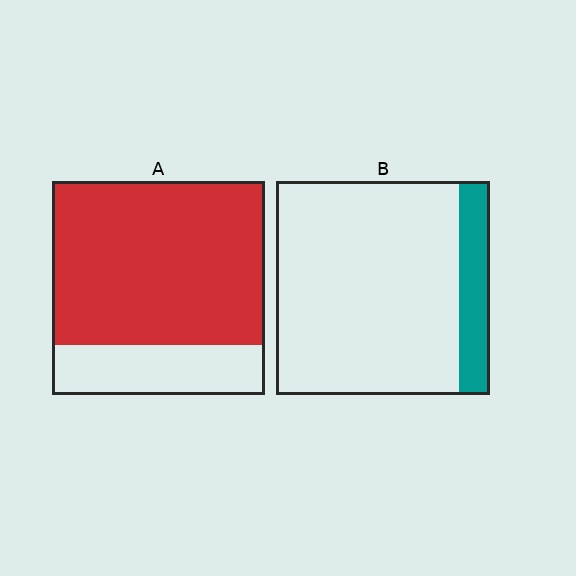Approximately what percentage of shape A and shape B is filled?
A is approximately 75% and B is approximately 15%.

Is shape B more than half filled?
No.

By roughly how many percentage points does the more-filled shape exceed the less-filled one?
By roughly 60 percentage points (A over B).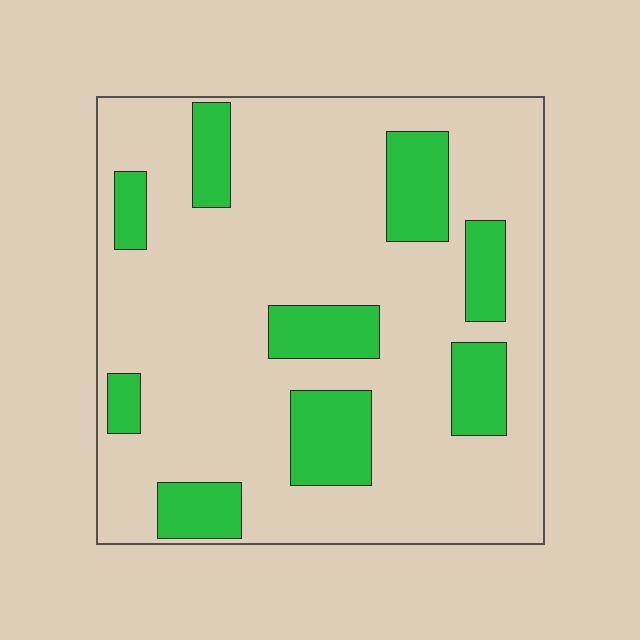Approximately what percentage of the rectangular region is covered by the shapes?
Approximately 20%.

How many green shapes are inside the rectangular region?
9.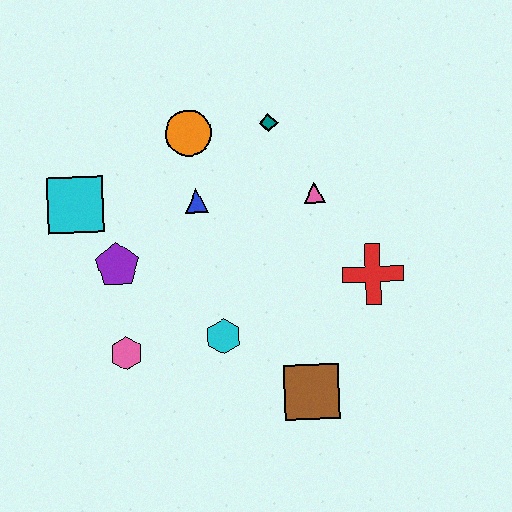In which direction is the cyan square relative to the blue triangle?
The cyan square is to the left of the blue triangle.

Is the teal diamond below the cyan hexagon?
No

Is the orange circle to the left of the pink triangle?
Yes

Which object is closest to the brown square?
The cyan hexagon is closest to the brown square.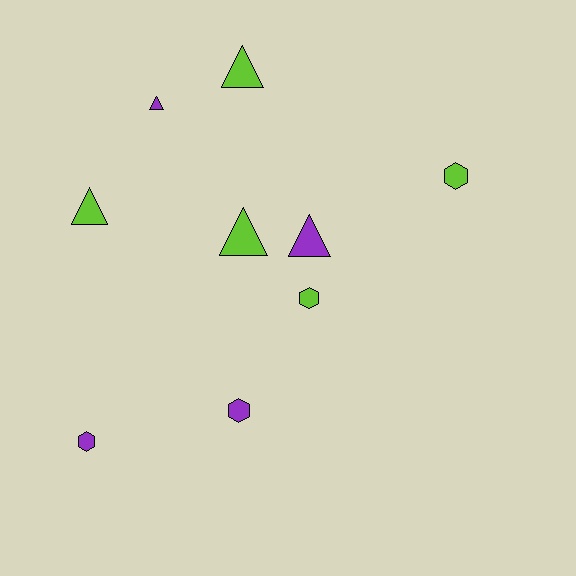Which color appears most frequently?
Lime, with 5 objects.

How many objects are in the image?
There are 9 objects.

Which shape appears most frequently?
Triangle, with 5 objects.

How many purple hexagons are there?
There are 2 purple hexagons.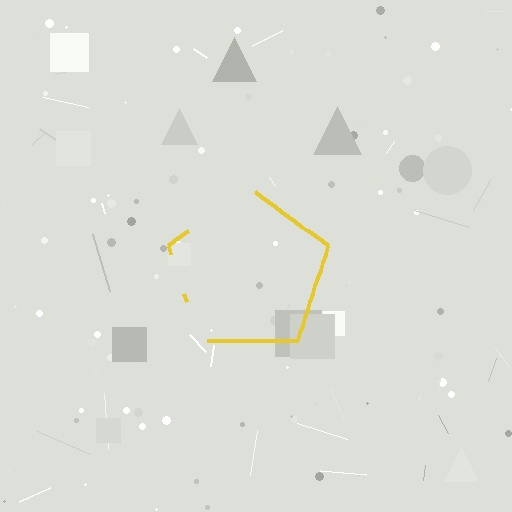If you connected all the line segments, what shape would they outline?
They would outline a pentagon.